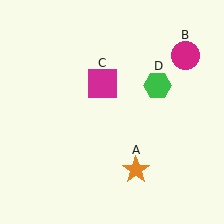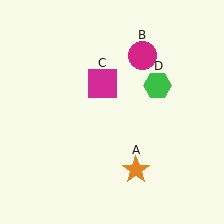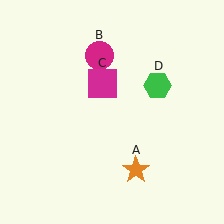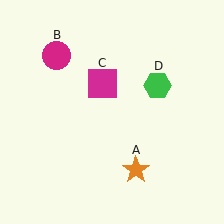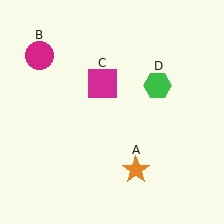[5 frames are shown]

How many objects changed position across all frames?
1 object changed position: magenta circle (object B).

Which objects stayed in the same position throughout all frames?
Orange star (object A) and magenta square (object C) and green hexagon (object D) remained stationary.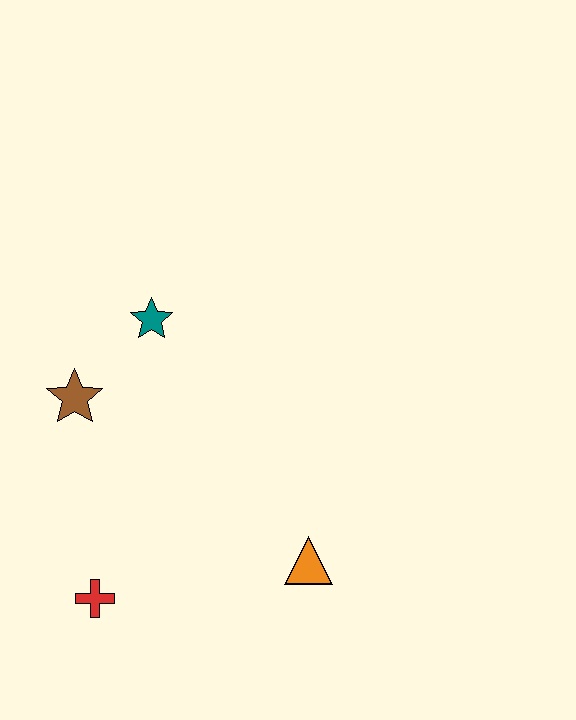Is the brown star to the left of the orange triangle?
Yes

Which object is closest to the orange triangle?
The red cross is closest to the orange triangle.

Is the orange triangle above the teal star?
No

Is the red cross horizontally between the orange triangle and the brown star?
Yes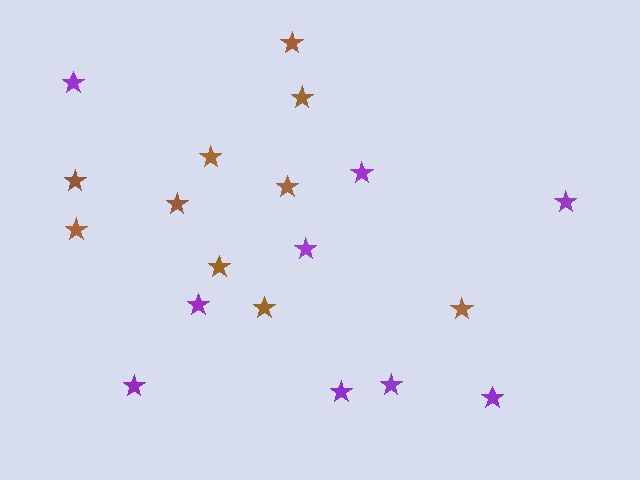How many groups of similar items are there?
There are 2 groups: one group of brown stars (10) and one group of purple stars (9).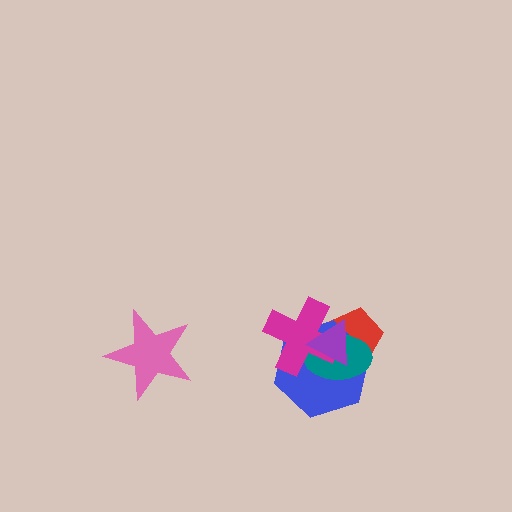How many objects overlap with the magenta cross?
4 objects overlap with the magenta cross.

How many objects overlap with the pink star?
0 objects overlap with the pink star.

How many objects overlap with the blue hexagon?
4 objects overlap with the blue hexagon.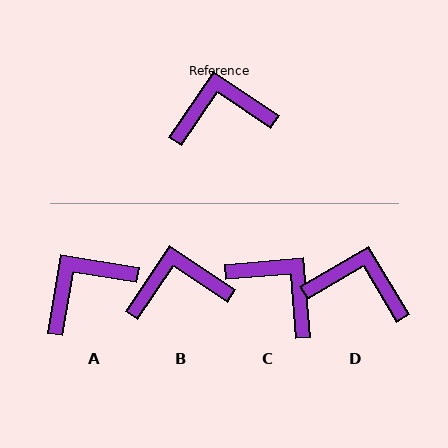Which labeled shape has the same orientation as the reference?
B.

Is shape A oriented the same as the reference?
No, it is off by about 24 degrees.